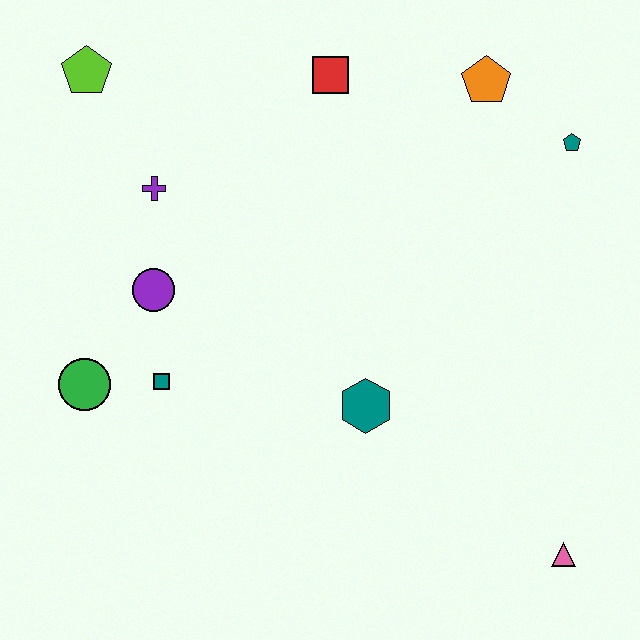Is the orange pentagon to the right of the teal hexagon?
Yes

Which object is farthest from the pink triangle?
The lime pentagon is farthest from the pink triangle.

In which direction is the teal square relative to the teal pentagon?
The teal square is to the left of the teal pentagon.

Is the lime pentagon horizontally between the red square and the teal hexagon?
No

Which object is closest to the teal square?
The green circle is closest to the teal square.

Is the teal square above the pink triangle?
Yes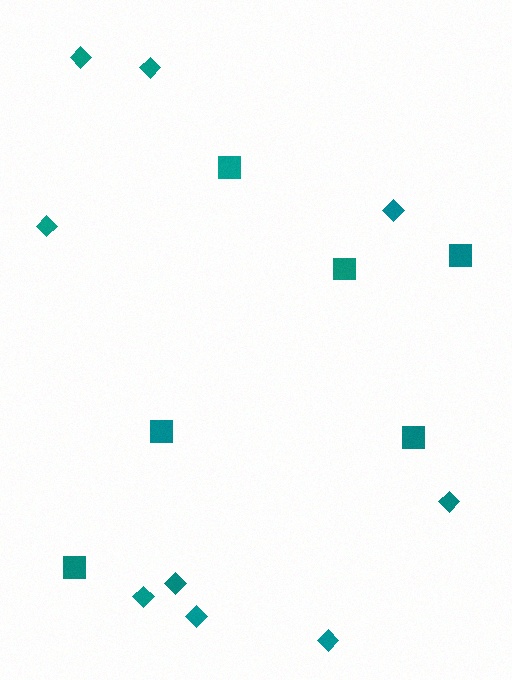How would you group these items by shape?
There are 2 groups: one group of squares (6) and one group of diamonds (9).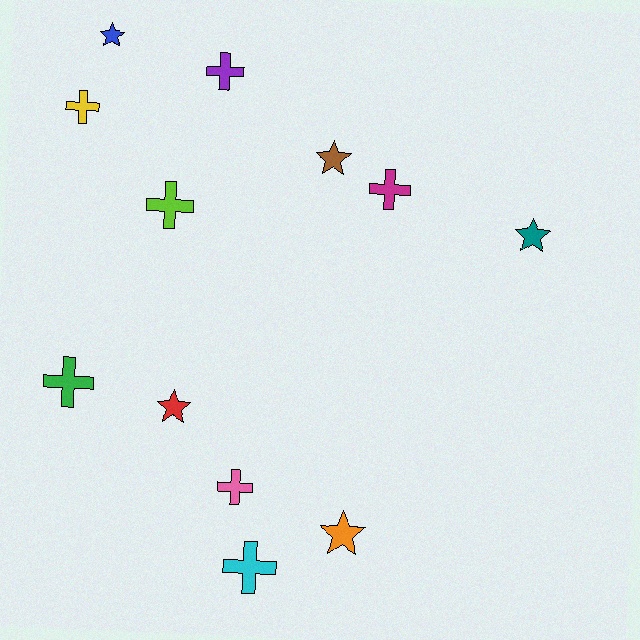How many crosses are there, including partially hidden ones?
There are 7 crosses.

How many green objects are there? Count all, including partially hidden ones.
There is 1 green object.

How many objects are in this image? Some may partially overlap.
There are 12 objects.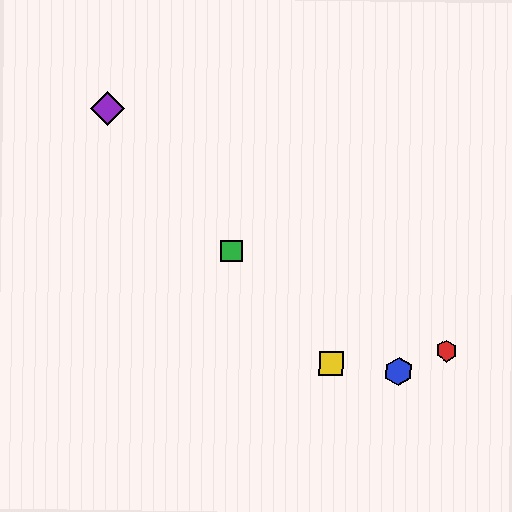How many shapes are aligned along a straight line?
3 shapes (the green square, the yellow square, the purple diamond) are aligned along a straight line.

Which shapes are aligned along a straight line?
The green square, the yellow square, the purple diamond are aligned along a straight line.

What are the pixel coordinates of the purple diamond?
The purple diamond is at (107, 109).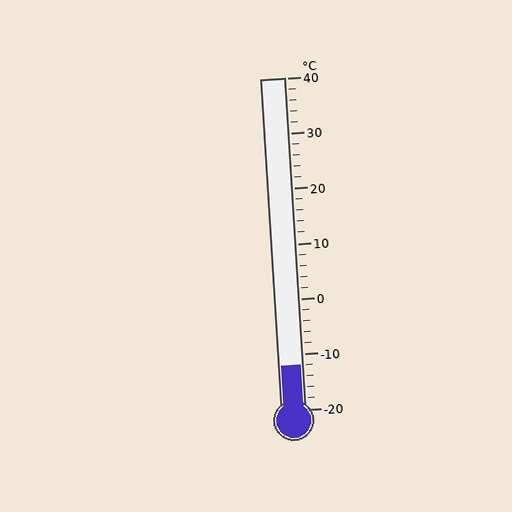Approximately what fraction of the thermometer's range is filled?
The thermometer is filled to approximately 15% of its range.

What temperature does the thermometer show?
The thermometer shows approximately -12°C.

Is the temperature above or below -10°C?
The temperature is below -10°C.